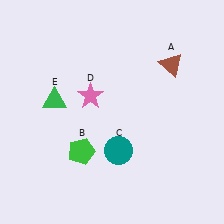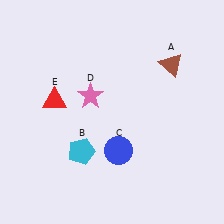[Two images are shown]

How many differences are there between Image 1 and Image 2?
There are 3 differences between the two images.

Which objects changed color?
B changed from green to cyan. C changed from teal to blue. E changed from green to red.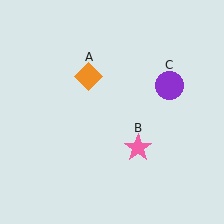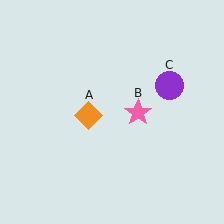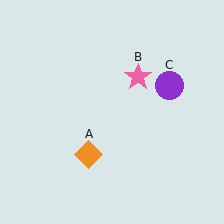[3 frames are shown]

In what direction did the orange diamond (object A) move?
The orange diamond (object A) moved down.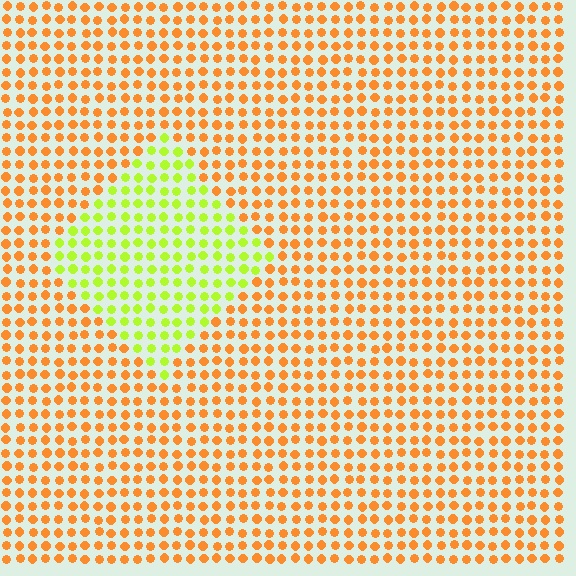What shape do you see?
I see a diamond.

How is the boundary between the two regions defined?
The boundary is defined purely by a slight shift in hue (about 54 degrees). Spacing, size, and orientation are identical on both sides.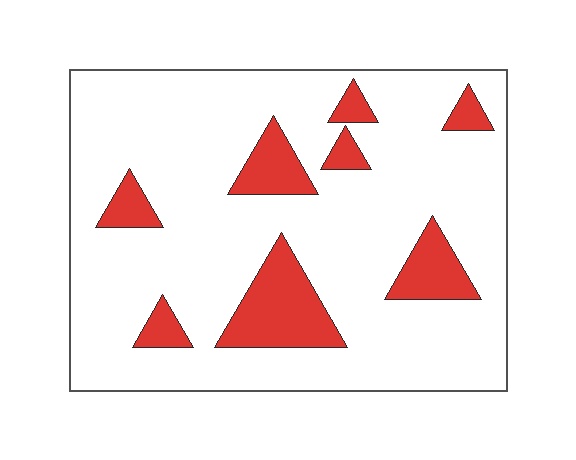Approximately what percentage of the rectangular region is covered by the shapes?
Approximately 15%.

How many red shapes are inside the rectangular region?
8.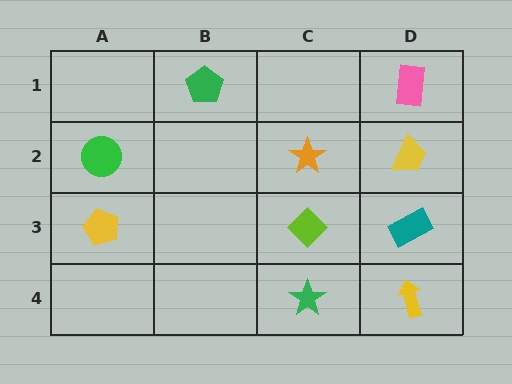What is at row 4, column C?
A green star.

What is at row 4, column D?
A yellow arrow.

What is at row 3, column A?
A yellow pentagon.